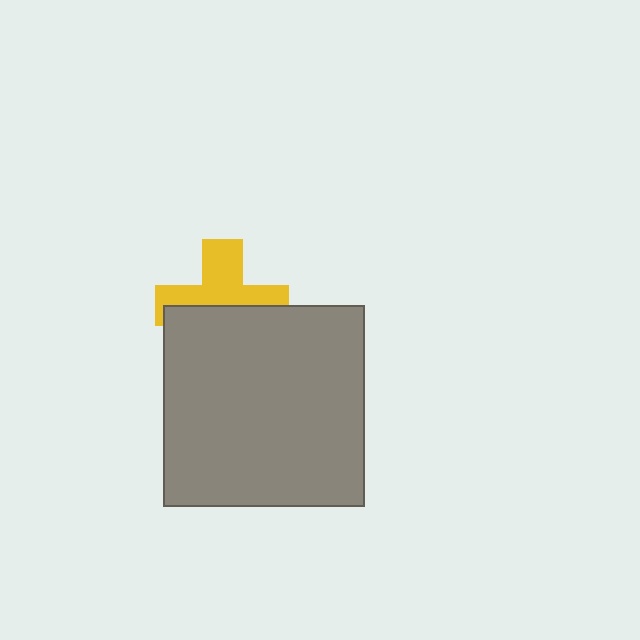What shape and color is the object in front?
The object in front is a gray square.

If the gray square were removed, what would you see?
You would see the complete yellow cross.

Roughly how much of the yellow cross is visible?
About half of it is visible (roughly 51%).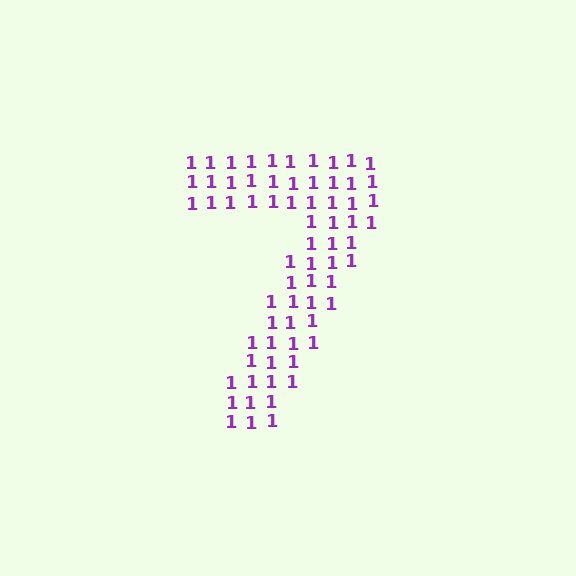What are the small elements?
The small elements are digit 1's.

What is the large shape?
The large shape is the digit 7.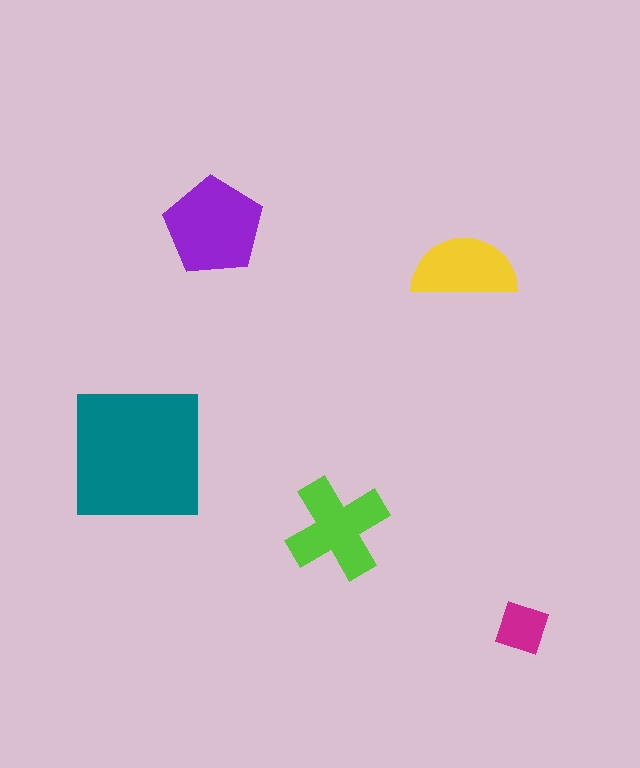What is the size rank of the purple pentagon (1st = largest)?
2nd.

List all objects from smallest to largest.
The magenta diamond, the yellow semicircle, the lime cross, the purple pentagon, the teal square.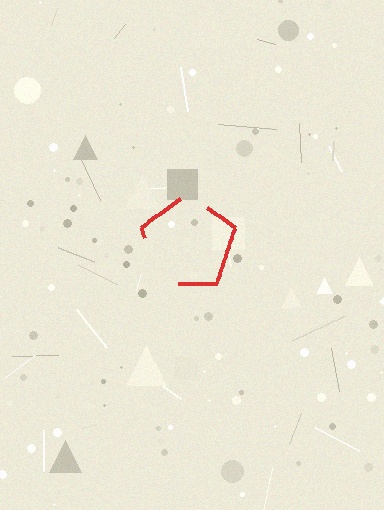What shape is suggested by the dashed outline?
The dashed outline suggests a pentagon.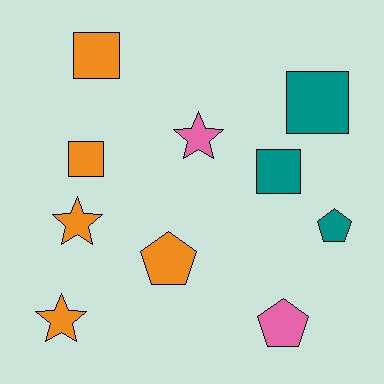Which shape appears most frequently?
Square, with 4 objects.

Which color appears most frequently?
Orange, with 5 objects.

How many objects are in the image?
There are 10 objects.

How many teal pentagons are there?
There is 1 teal pentagon.